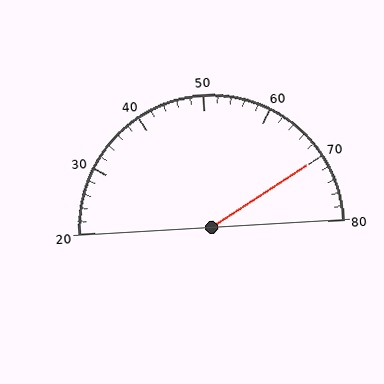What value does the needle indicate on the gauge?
The needle indicates approximately 70.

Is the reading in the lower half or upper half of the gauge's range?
The reading is in the upper half of the range (20 to 80).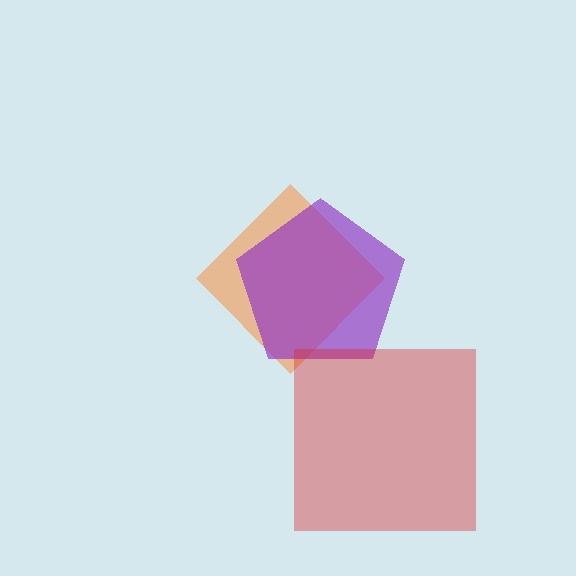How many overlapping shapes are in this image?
There are 3 overlapping shapes in the image.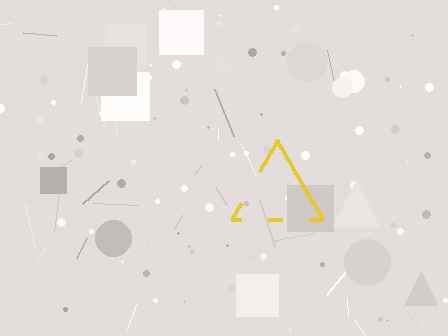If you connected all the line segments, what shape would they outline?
They would outline a triangle.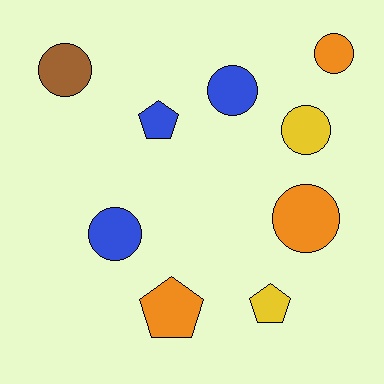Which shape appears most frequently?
Circle, with 6 objects.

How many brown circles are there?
There is 1 brown circle.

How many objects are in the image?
There are 9 objects.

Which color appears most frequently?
Blue, with 3 objects.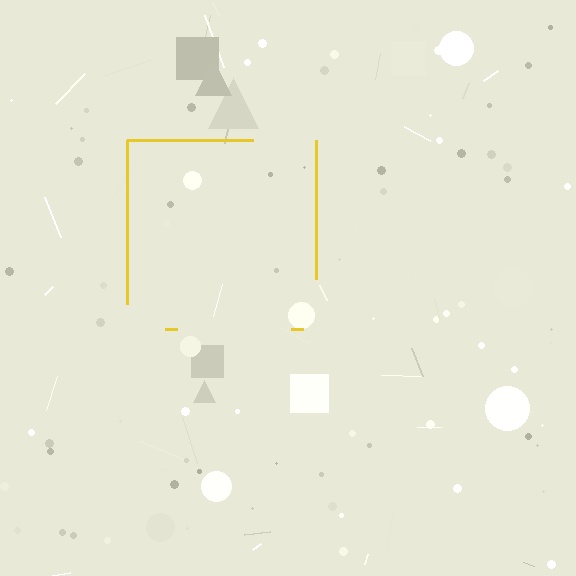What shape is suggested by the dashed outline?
The dashed outline suggests a square.